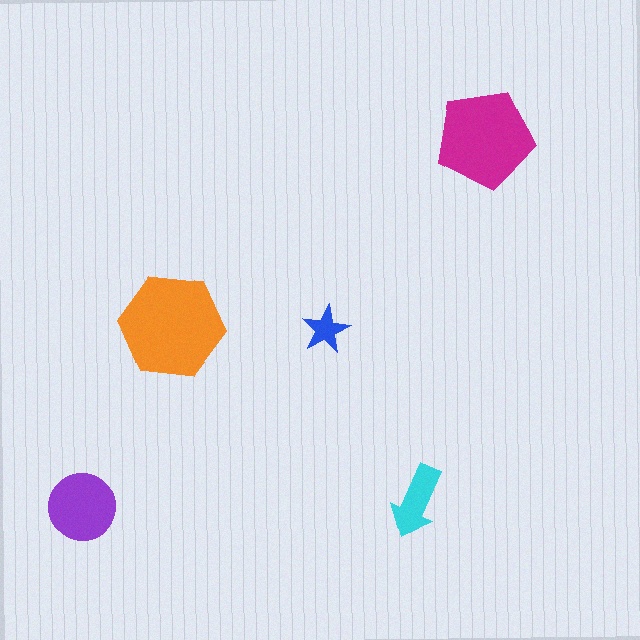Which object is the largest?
The orange hexagon.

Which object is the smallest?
The blue star.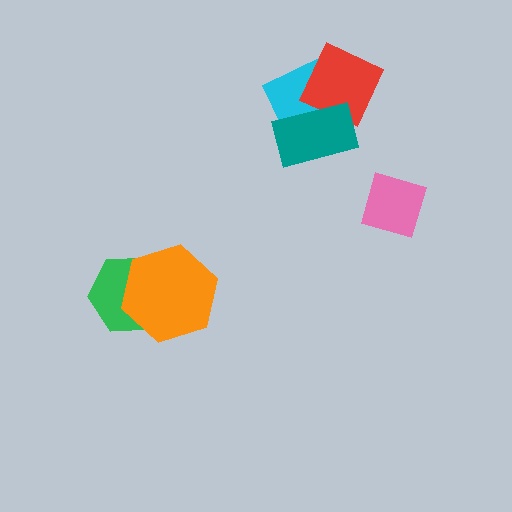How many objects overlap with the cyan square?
2 objects overlap with the cyan square.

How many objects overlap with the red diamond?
2 objects overlap with the red diamond.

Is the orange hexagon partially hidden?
No, no other shape covers it.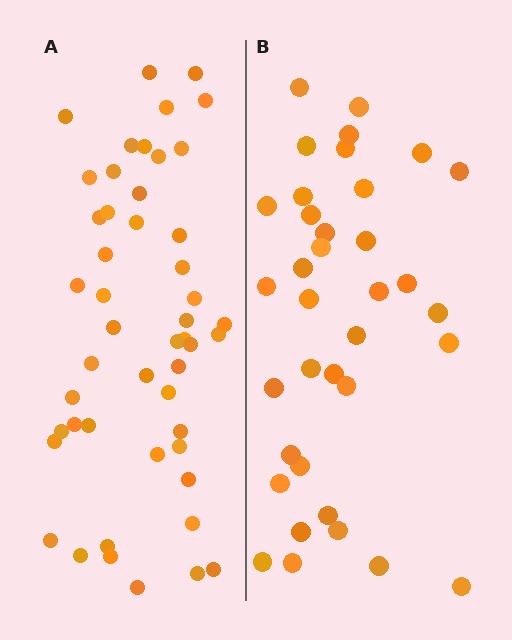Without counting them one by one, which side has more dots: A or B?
Region A (the left region) has more dots.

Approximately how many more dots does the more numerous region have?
Region A has approximately 15 more dots than region B.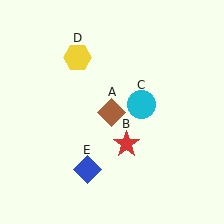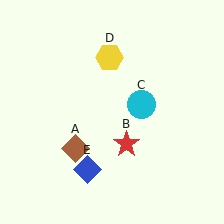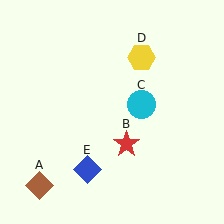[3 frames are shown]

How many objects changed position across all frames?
2 objects changed position: brown diamond (object A), yellow hexagon (object D).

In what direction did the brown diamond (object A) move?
The brown diamond (object A) moved down and to the left.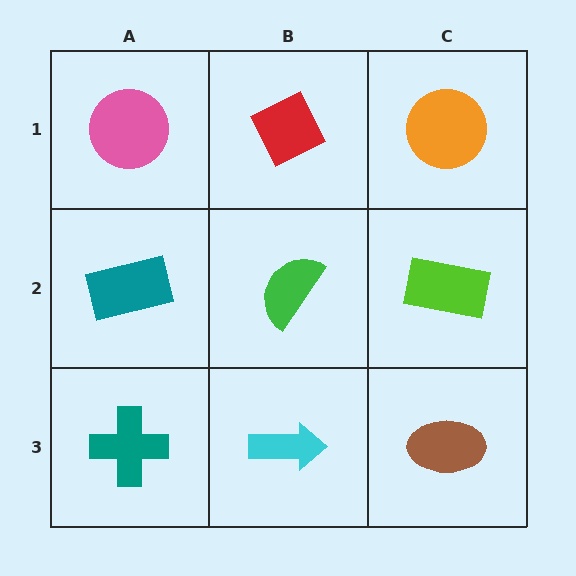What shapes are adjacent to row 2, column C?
An orange circle (row 1, column C), a brown ellipse (row 3, column C), a green semicircle (row 2, column B).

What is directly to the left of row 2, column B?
A teal rectangle.